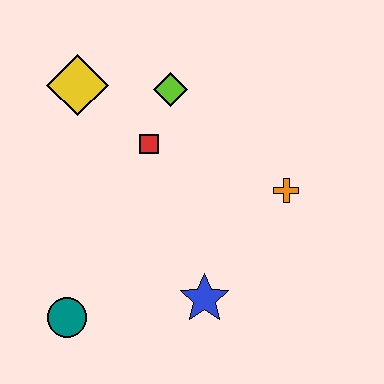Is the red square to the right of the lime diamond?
No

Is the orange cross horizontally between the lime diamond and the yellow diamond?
No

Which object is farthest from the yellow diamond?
The blue star is farthest from the yellow diamond.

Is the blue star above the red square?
No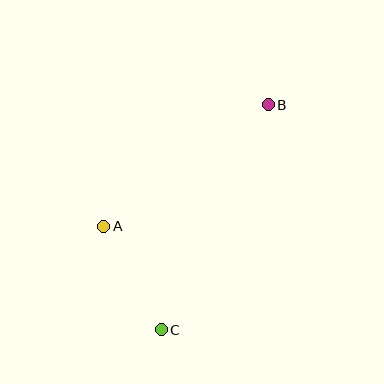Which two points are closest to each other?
Points A and C are closest to each other.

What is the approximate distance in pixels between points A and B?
The distance between A and B is approximately 204 pixels.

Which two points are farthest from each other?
Points B and C are farthest from each other.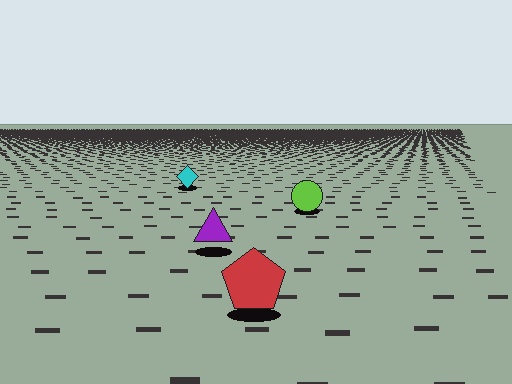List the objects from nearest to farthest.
From nearest to farthest: the red pentagon, the purple triangle, the lime circle, the cyan diamond.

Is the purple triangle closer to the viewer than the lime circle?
Yes. The purple triangle is closer — you can tell from the texture gradient: the ground texture is coarser near it.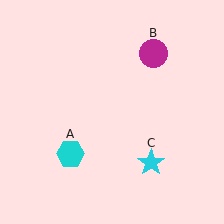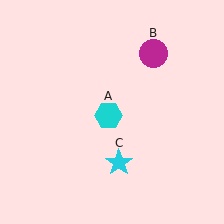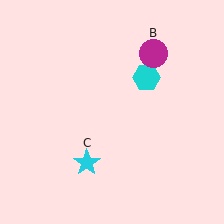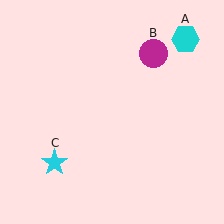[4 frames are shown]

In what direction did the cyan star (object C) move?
The cyan star (object C) moved left.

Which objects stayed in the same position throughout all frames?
Magenta circle (object B) remained stationary.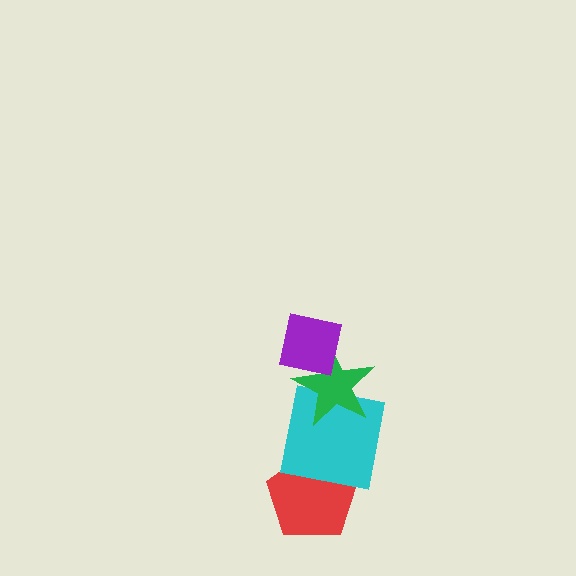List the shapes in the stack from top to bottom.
From top to bottom: the purple square, the green star, the cyan square, the red pentagon.